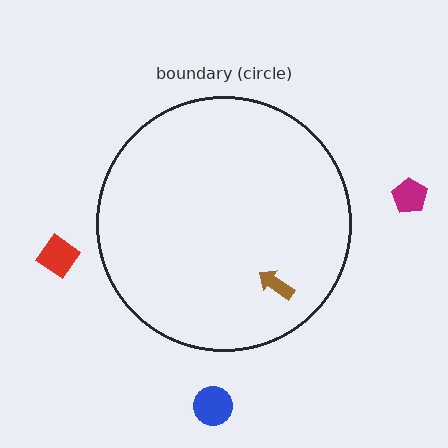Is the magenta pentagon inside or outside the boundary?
Outside.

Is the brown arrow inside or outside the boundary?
Inside.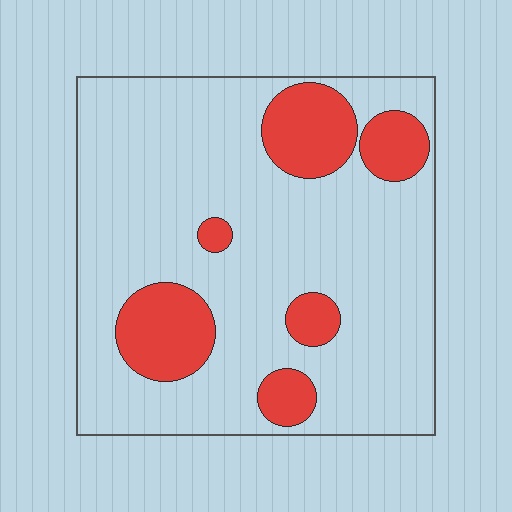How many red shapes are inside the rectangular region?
6.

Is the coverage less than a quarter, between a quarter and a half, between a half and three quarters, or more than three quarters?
Less than a quarter.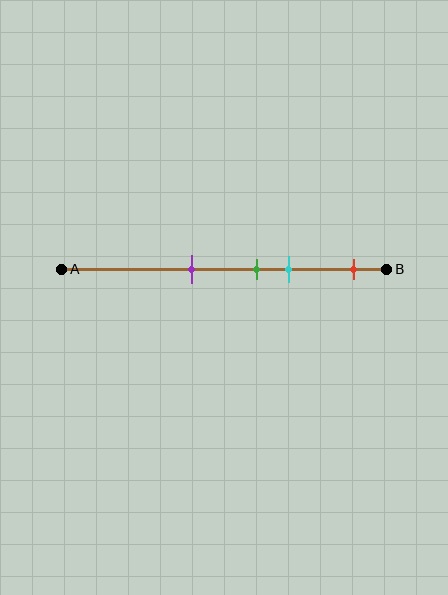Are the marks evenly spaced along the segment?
No, the marks are not evenly spaced.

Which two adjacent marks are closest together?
The green and cyan marks are the closest adjacent pair.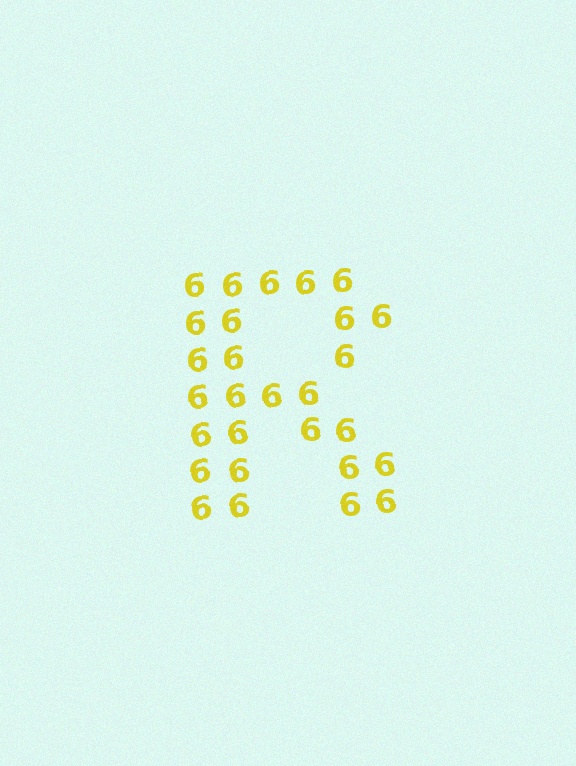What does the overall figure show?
The overall figure shows the letter R.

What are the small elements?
The small elements are digit 6's.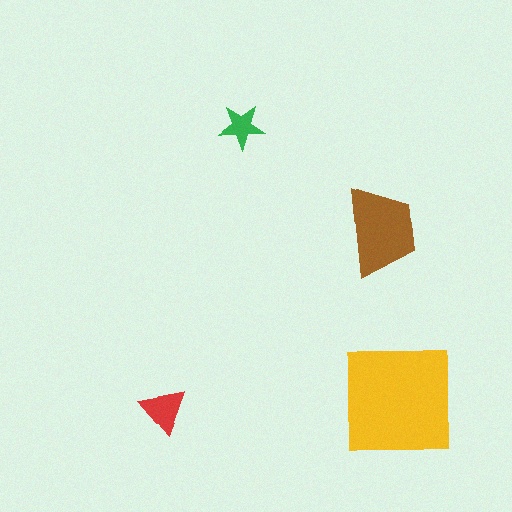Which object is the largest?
The yellow square.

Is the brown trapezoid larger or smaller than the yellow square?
Smaller.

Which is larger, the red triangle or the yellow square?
The yellow square.